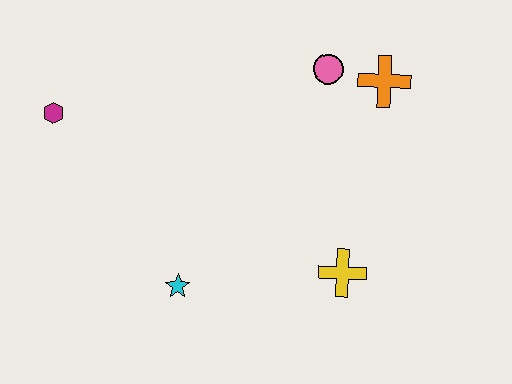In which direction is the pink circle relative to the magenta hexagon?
The pink circle is to the right of the magenta hexagon.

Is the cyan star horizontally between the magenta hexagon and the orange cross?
Yes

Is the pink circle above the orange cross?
Yes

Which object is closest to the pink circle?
The orange cross is closest to the pink circle.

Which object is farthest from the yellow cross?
The magenta hexagon is farthest from the yellow cross.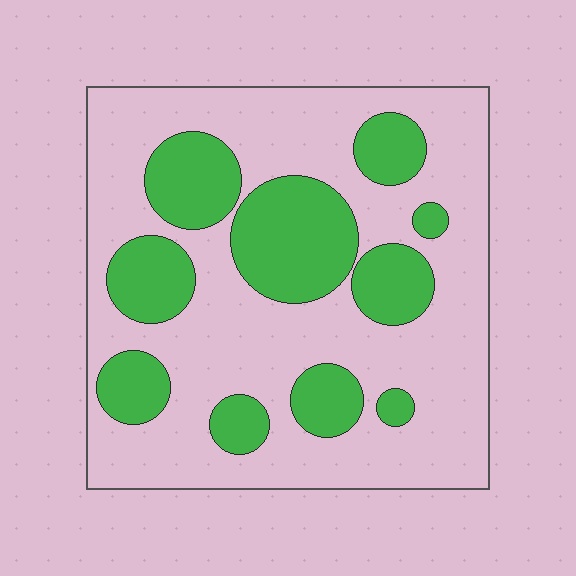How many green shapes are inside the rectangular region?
10.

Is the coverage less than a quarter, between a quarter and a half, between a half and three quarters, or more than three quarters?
Between a quarter and a half.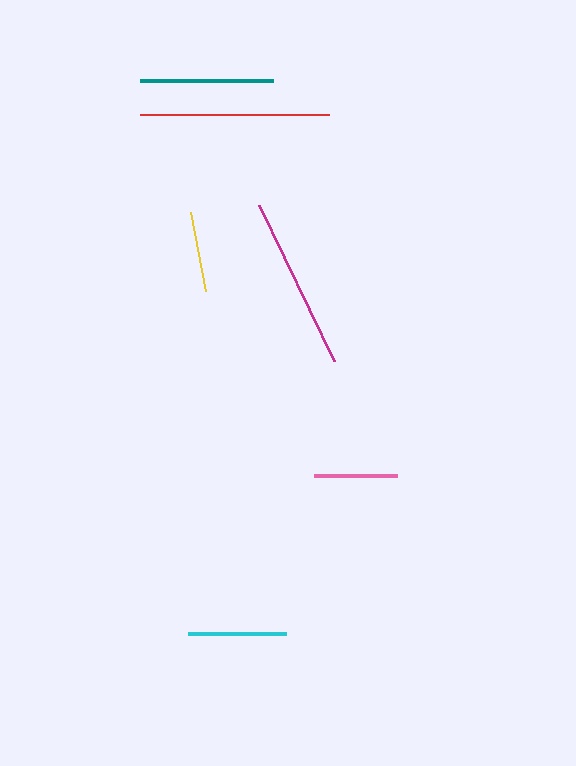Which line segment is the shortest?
The yellow line is the shortest at approximately 81 pixels.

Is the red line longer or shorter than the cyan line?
The red line is longer than the cyan line.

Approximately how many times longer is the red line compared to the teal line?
The red line is approximately 1.4 times the length of the teal line.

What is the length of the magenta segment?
The magenta segment is approximately 173 pixels long.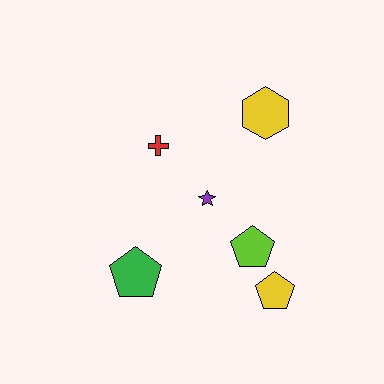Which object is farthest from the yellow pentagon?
The red cross is farthest from the yellow pentagon.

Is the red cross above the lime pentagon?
Yes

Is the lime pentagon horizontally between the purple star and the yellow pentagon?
Yes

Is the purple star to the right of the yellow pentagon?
No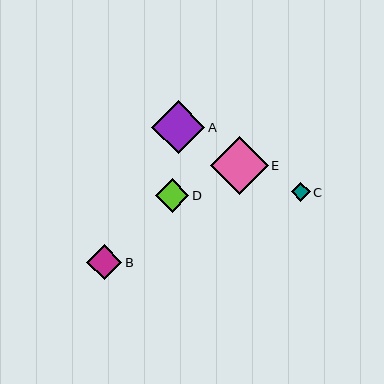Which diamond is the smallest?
Diamond C is the smallest with a size of approximately 19 pixels.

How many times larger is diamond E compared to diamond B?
Diamond E is approximately 1.6 times the size of diamond B.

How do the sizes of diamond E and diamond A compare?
Diamond E and diamond A are approximately the same size.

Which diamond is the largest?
Diamond E is the largest with a size of approximately 58 pixels.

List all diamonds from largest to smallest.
From largest to smallest: E, A, B, D, C.